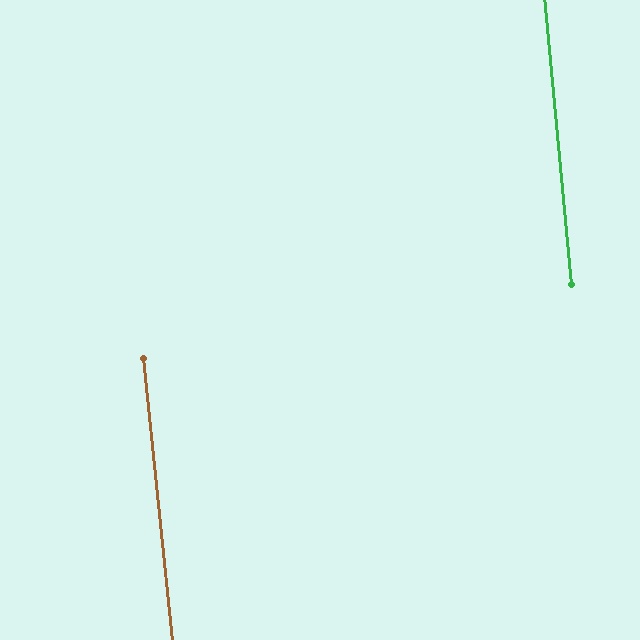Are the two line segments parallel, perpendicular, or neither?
Parallel — their directions differ by only 0.6°.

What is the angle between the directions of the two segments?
Approximately 1 degree.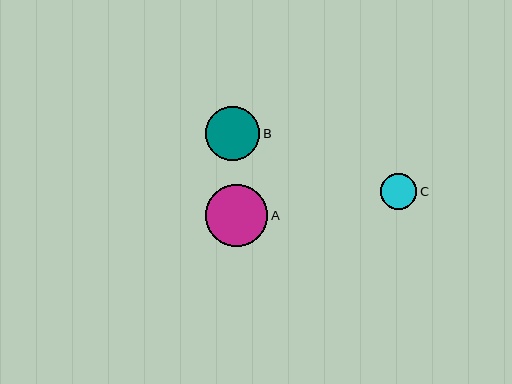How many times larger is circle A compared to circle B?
Circle A is approximately 1.1 times the size of circle B.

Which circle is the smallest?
Circle C is the smallest with a size of approximately 36 pixels.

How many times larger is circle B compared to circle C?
Circle B is approximately 1.5 times the size of circle C.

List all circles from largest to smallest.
From largest to smallest: A, B, C.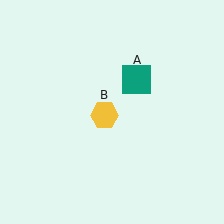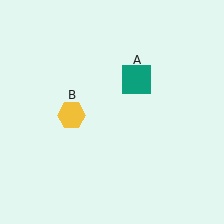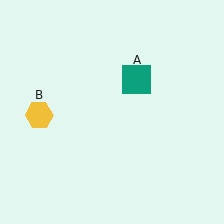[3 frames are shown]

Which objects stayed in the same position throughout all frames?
Teal square (object A) remained stationary.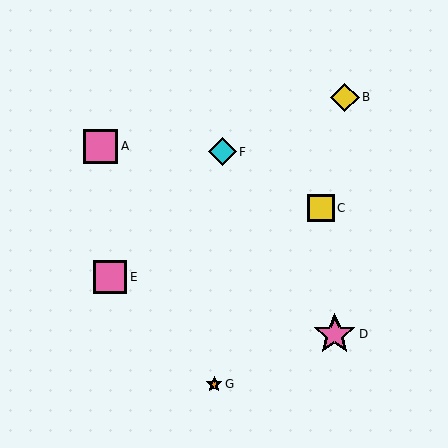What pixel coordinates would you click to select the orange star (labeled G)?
Click at (214, 384) to select the orange star G.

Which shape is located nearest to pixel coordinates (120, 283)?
The pink square (labeled E) at (110, 277) is nearest to that location.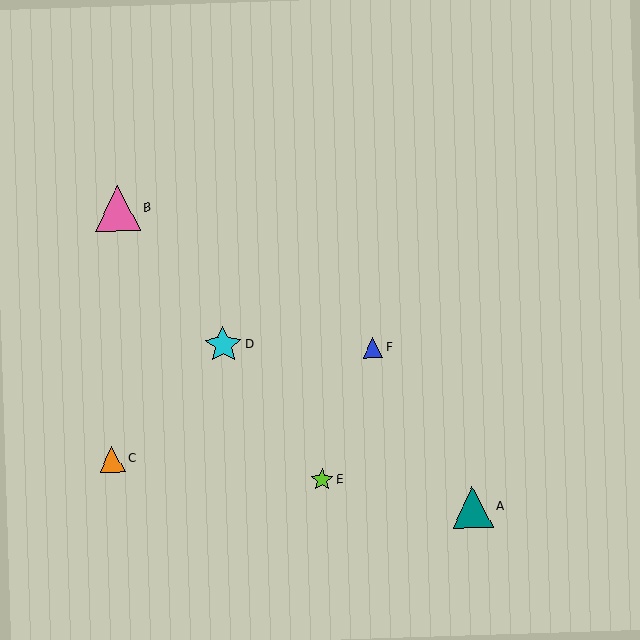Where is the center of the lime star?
The center of the lime star is at (322, 480).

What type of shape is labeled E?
Shape E is a lime star.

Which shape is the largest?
The pink triangle (labeled B) is the largest.